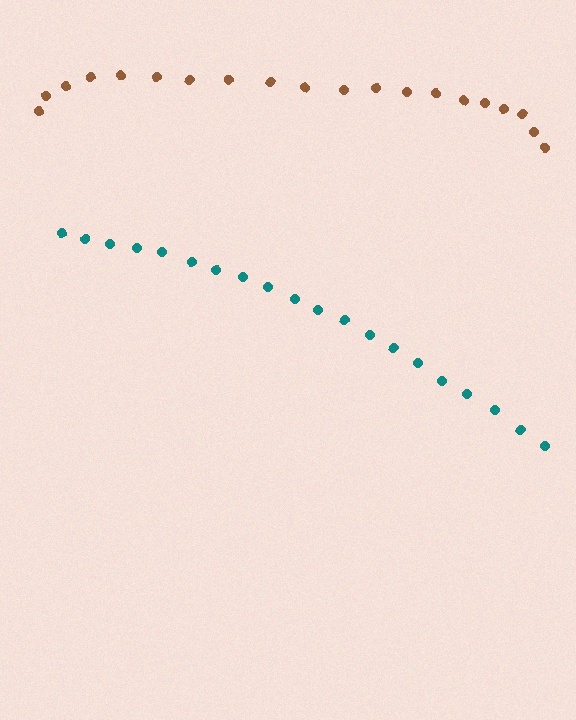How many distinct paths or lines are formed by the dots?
There are 2 distinct paths.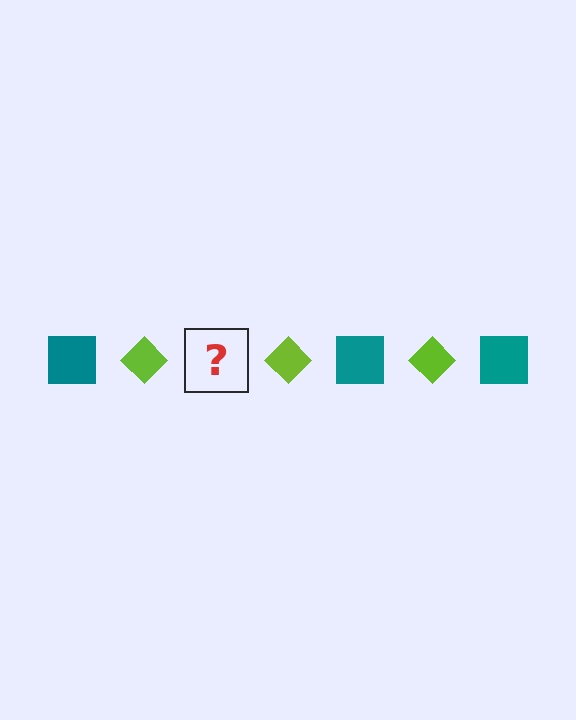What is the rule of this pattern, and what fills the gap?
The rule is that the pattern alternates between teal square and lime diamond. The gap should be filled with a teal square.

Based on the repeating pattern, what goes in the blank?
The blank should be a teal square.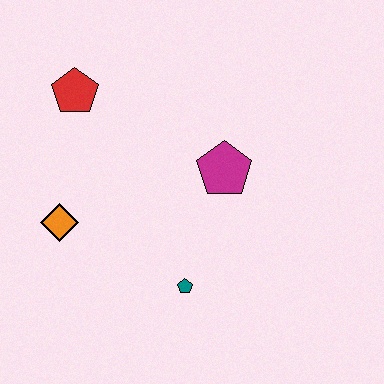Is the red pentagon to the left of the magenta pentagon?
Yes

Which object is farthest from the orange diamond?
The magenta pentagon is farthest from the orange diamond.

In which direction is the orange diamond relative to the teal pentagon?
The orange diamond is to the left of the teal pentagon.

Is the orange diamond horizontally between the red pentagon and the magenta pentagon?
No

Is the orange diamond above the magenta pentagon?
No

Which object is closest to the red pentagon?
The orange diamond is closest to the red pentagon.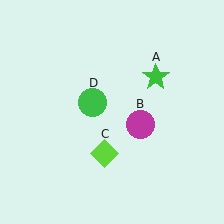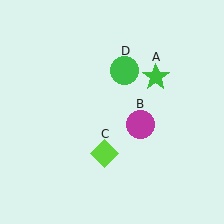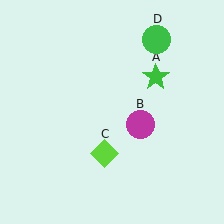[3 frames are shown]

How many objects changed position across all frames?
1 object changed position: green circle (object D).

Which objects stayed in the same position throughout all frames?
Green star (object A) and magenta circle (object B) and lime diamond (object C) remained stationary.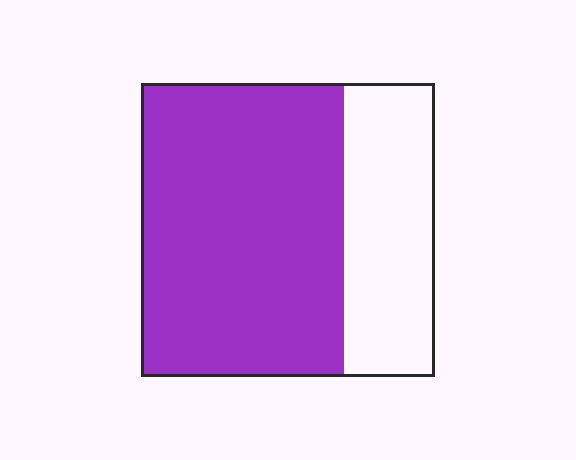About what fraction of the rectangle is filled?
About two thirds (2/3).